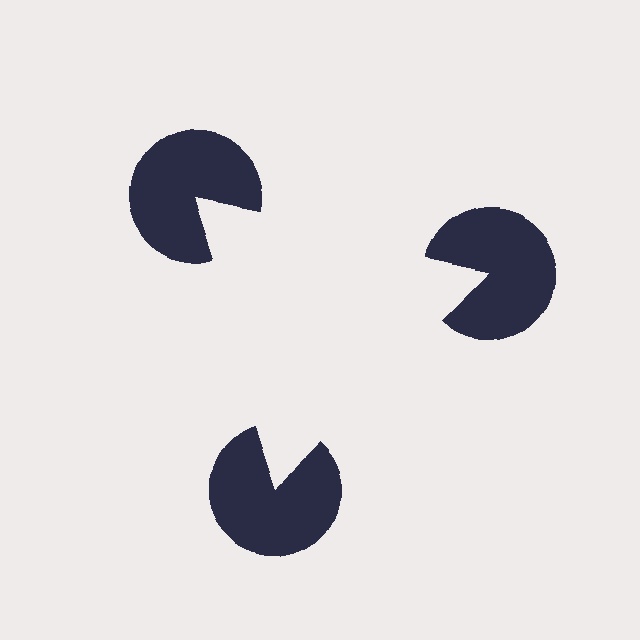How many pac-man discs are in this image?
There are 3 — one at each vertex of the illusory triangle.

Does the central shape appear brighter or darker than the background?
It typically appears slightly brighter than the background, even though no actual brightness change is drawn.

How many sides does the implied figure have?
3 sides.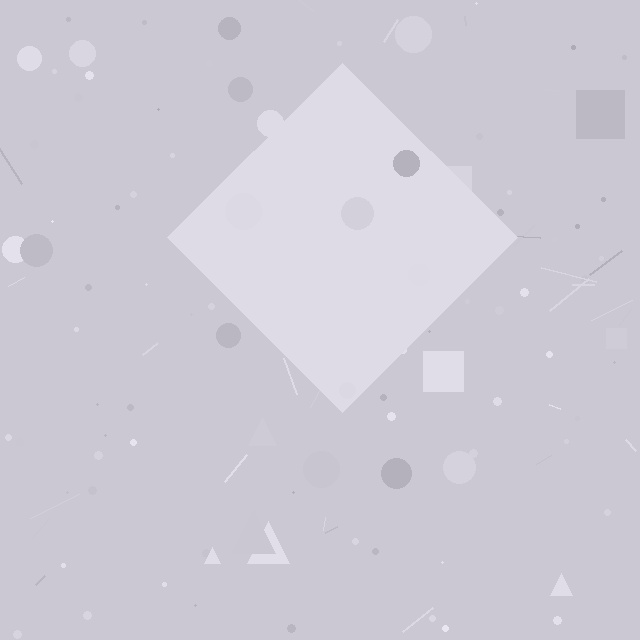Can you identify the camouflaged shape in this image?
The camouflaged shape is a diamond.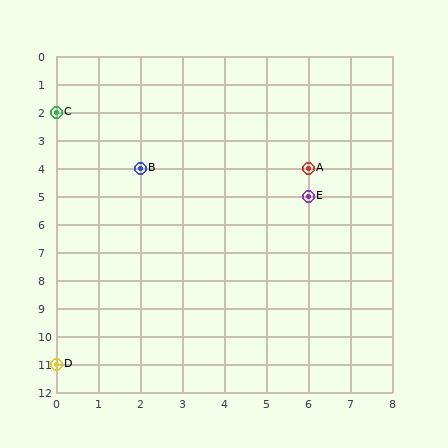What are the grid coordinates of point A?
Point A is at grid coordinates (6, 4).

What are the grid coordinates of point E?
Point E is at grid coordinates (6, 5).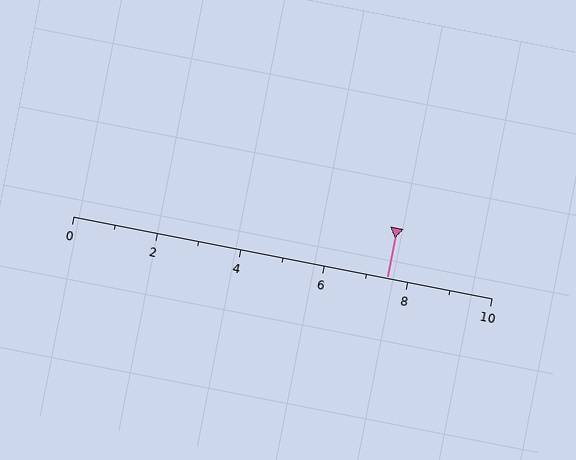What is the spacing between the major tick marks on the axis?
The major ticks are spaced 2 apart.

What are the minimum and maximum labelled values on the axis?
The axis runs from 0 to 10.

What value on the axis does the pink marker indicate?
The marker indicates approximately 7.5.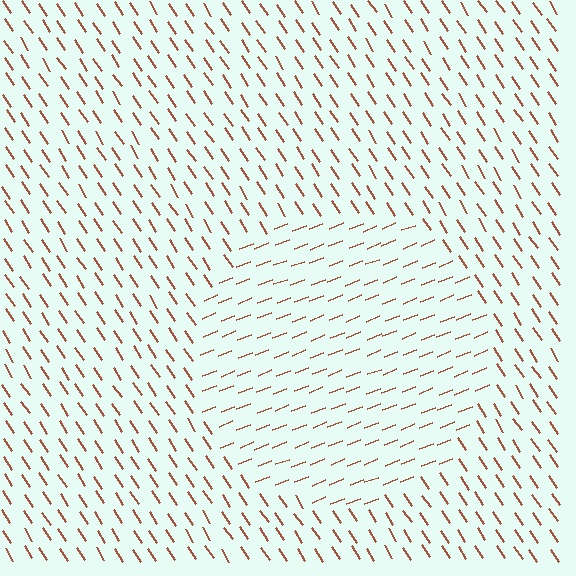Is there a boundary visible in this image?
Yes, there is a texture boundary formed by a change in line orientation.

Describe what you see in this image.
The image is filled with small brown line segments. A circle region in the image has lines oriented differently from the surrounding lines, creating a visible texture boundary.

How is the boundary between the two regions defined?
The boundary is defined purely by a change in line orientation (approximately 78 degrees difference). All lines are the same color and thickness.